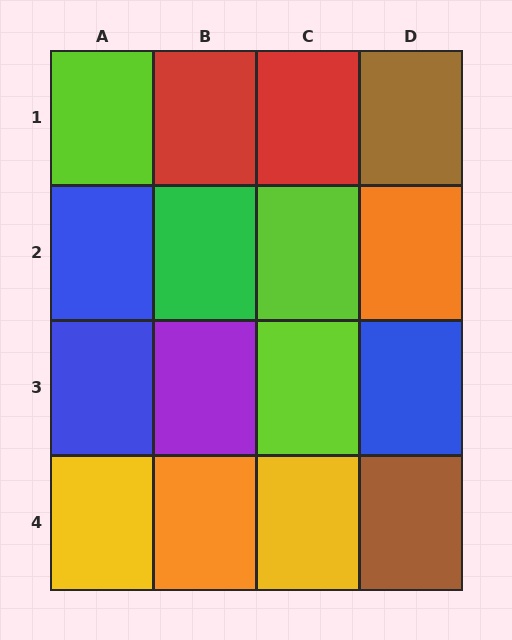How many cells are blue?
3 cells are blue.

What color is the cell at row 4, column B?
Orange.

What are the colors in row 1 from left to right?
Lime, red, red, brown.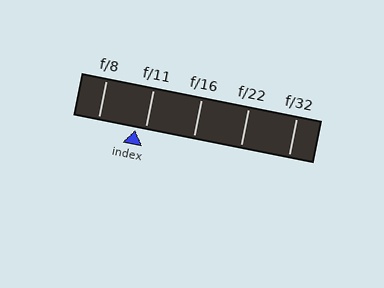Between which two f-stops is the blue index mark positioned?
The index mark is between f/8 and f/11.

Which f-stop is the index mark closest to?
The index mark is closest to f/11.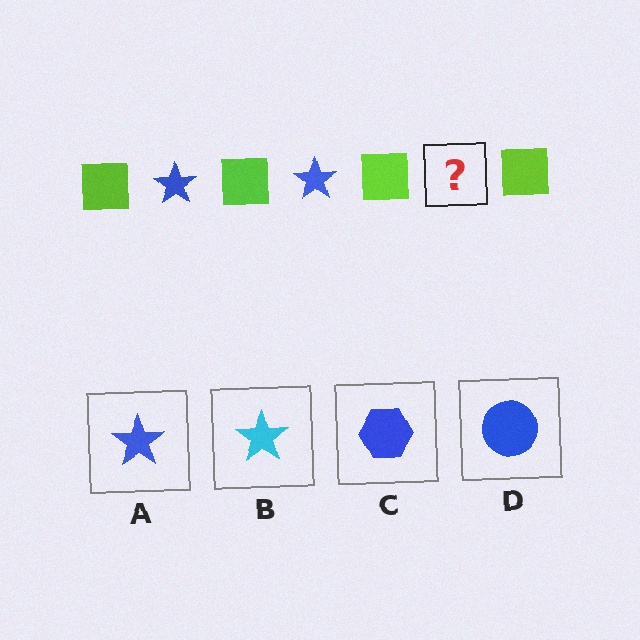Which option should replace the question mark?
Option A.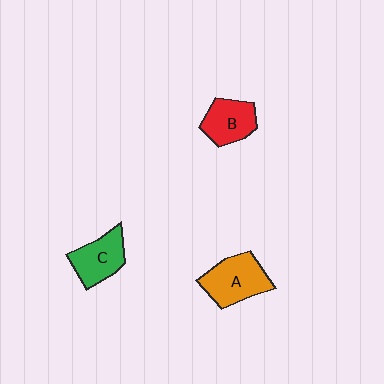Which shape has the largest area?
Shape A (orange).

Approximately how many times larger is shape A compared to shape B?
Approximately 1.3 times.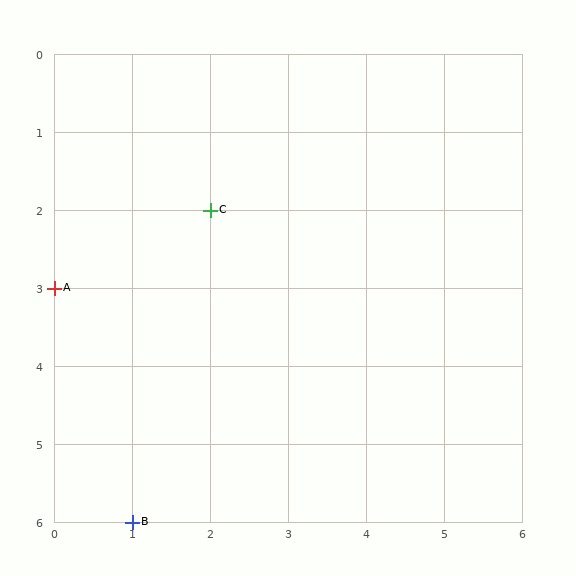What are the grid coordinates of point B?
Point B is at grid coordinates (1, 6).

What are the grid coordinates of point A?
Point A is at grid coordinates (0, 3).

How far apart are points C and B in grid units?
Points C and B are 1 column and 4 rows apart (about 4.1 grid units diagonally).